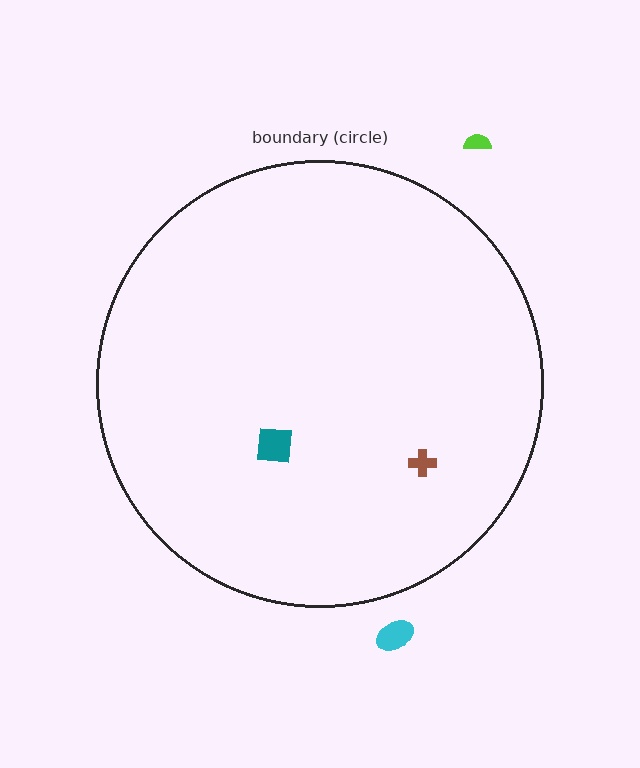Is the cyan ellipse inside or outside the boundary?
Outside.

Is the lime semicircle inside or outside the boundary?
Outside.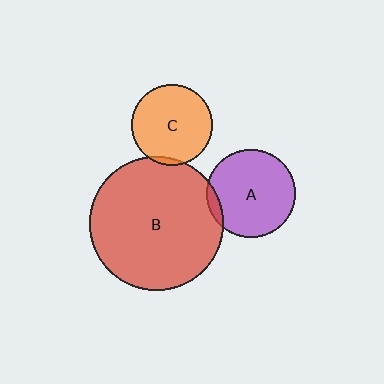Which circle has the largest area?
Circle B (red).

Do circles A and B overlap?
Yes.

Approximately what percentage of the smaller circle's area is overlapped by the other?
Approximately 5%.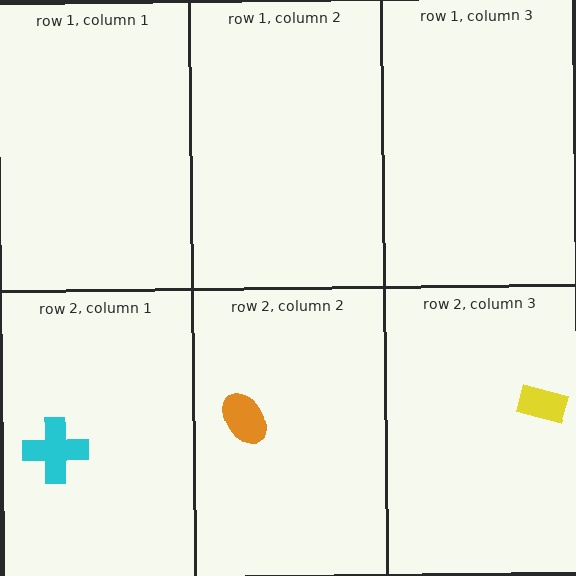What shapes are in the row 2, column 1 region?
The cyan cross.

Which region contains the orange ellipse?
The row 2, column 2 region.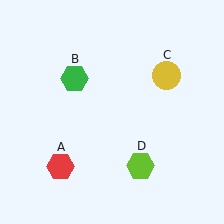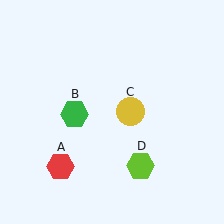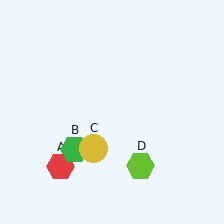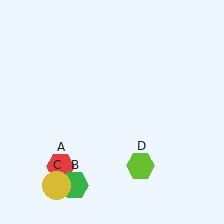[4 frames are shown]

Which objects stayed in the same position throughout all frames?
Red hexagon (object A) and lime hexagon (object D) remained stationary.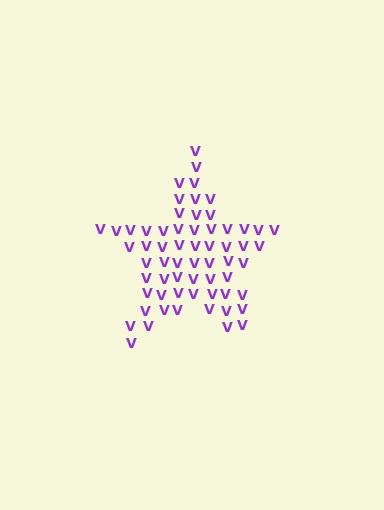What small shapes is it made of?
It is made of small letter V's.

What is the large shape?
The large shape is a star.